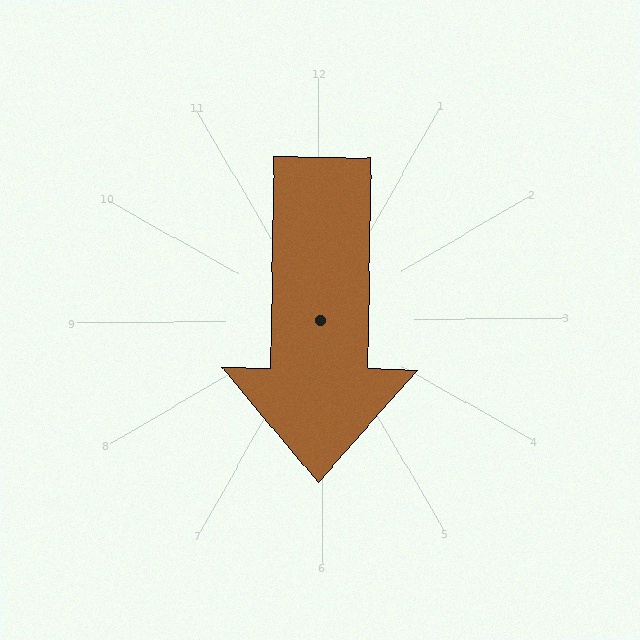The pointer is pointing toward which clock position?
Roughly 6 o'clock.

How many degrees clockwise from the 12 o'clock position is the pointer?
Approximately 181 degrees.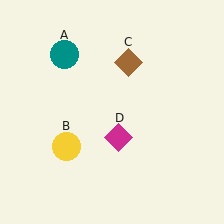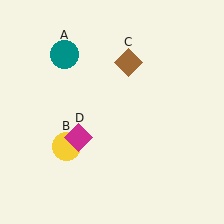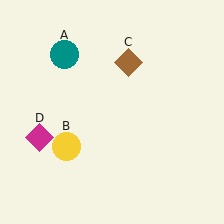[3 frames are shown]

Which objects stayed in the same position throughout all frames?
Teal circle (object A) and yellow circle (object B) and brown diamond (object C) remained stationary.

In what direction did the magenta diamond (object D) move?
The magenta diamond (object D) moved left.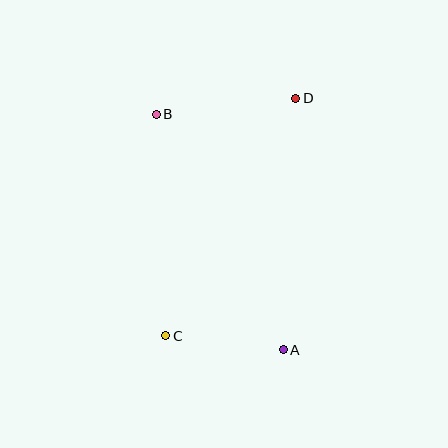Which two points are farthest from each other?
Points C and D are farthest from each other.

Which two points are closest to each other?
Points A and C are closest to each other.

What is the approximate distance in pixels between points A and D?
The distance between A and D is approximately 251 pixels.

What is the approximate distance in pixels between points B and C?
The distance between B and C is approximately 222 pixels.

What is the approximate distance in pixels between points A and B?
The distance between A and B is approximately 267 pixels.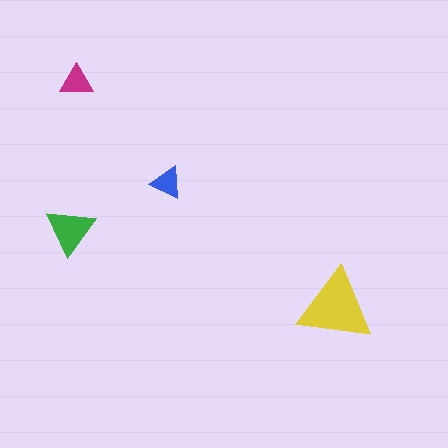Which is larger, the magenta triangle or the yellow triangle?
The yellow one.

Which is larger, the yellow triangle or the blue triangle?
The yellow one.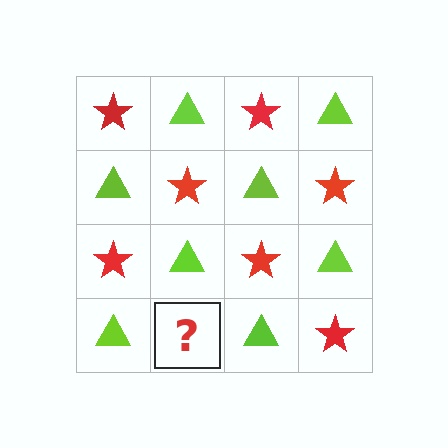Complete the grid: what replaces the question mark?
The question mark should be replaced with a red star.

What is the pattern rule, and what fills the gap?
The rule is that it alternates red star and lime triangle in a checkerboard pattern. The gap should be filled with a red star.